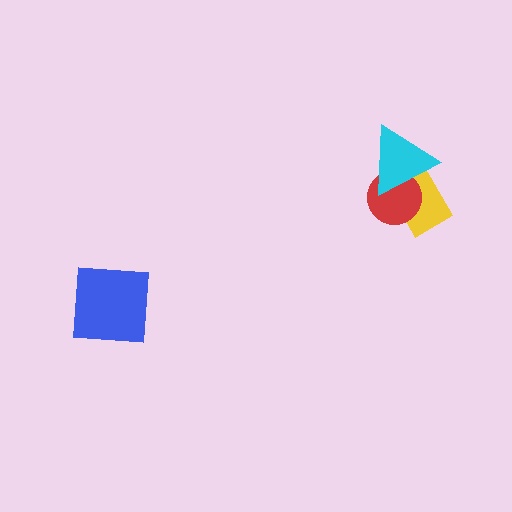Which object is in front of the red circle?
The cyan triangle is in front of the red circle.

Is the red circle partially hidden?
Yes, it is partially covered by another shape.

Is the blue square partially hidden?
No, no other shape covers it.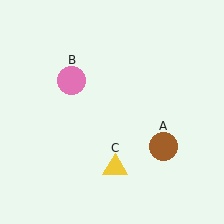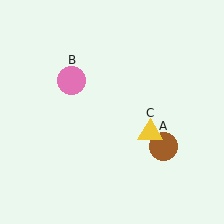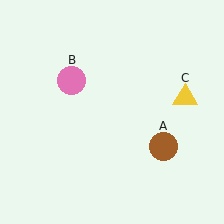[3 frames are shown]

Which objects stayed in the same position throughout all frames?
Brown circle (object A) and pink circle (object B) remained stationary.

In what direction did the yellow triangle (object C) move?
The yellow triangle (object C) moved up and to the right.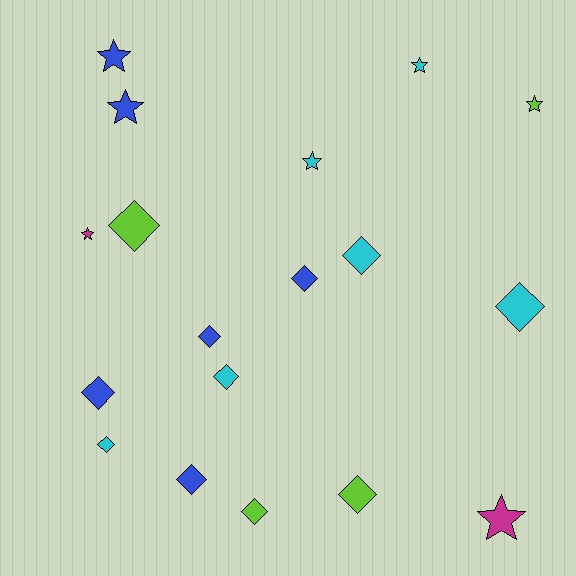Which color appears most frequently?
Blue, with 6 objects.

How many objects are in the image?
There are 18 objects.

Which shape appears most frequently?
Diamond, with 11 objects.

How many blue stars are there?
There are 2 blue stars.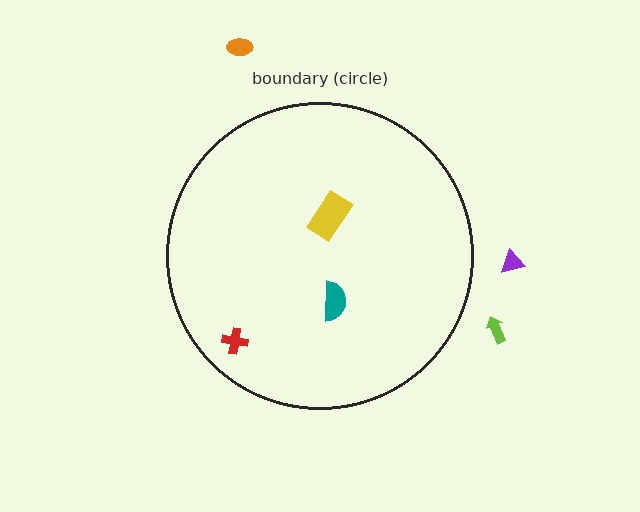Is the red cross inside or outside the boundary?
Inside.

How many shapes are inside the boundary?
3 inside, 3 outside.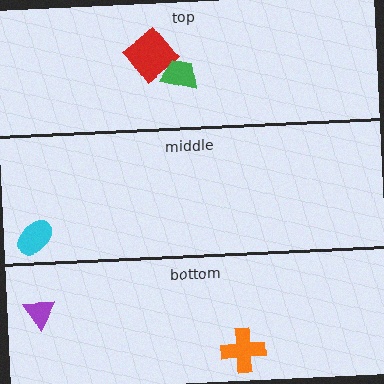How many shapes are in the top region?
2.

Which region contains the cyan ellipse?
The middle region.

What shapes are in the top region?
The red diamond, the green trapezoid.